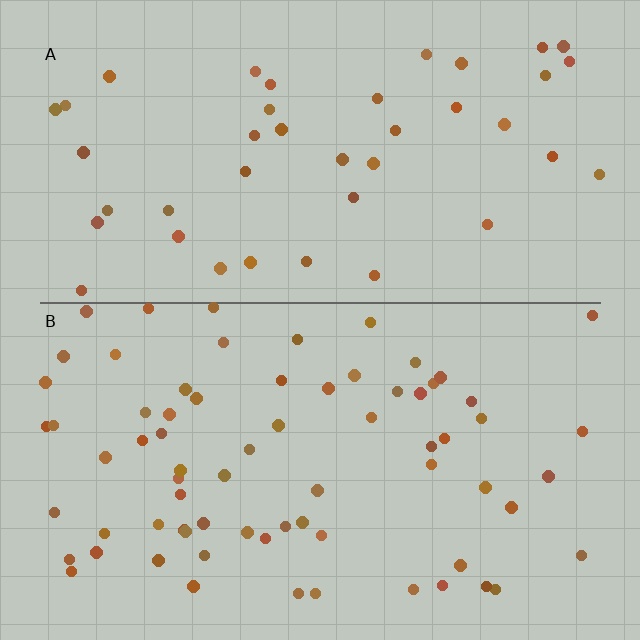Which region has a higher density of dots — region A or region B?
B (the bottom).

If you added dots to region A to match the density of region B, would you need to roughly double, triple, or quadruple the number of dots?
Approximately double.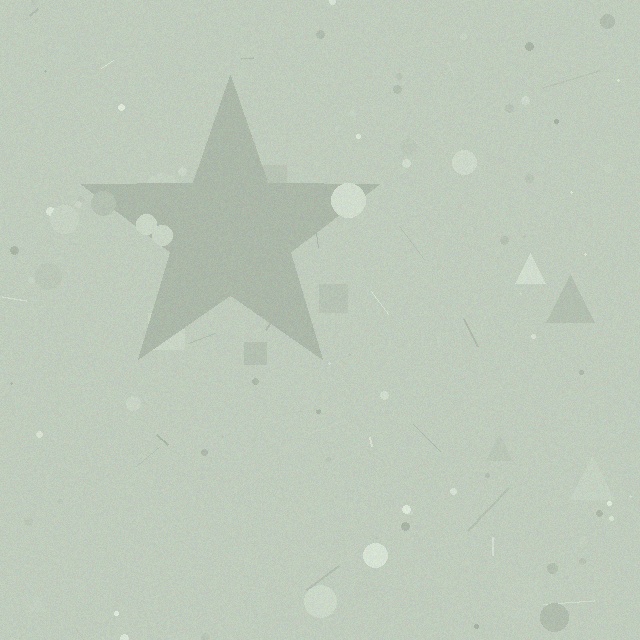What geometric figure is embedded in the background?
A star is embedded in the background.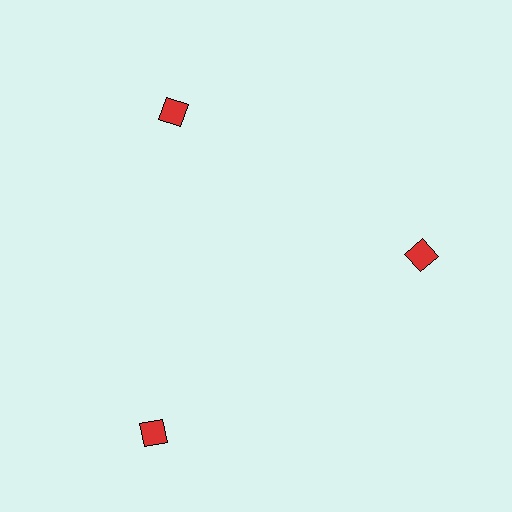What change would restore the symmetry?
The symmetry would be restored by moving it inward, back onto the ring so that all 3 squares sit at equal angles and equal distance from the center.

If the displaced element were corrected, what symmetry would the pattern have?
It would have 3-fold rotational symmetry — the pattern would map onto itself every 120 degrees.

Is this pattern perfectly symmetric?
No. The 3 red squares are arranged in a ring, but one element near the 7 o'clock position is pushed outward from the center, breaking the 3-fold rotational symmetry.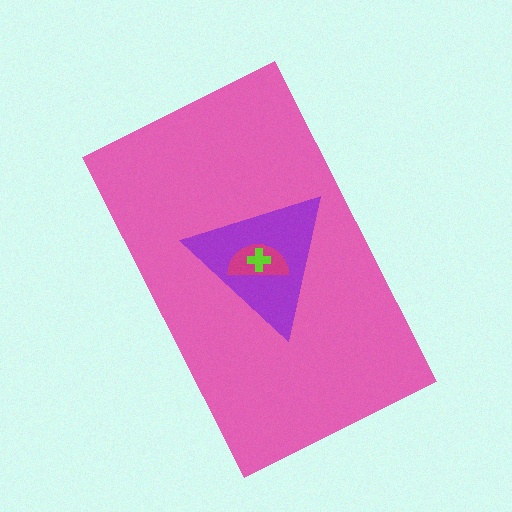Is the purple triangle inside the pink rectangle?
Yes.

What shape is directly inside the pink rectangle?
The purple triangle.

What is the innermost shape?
The lime cross.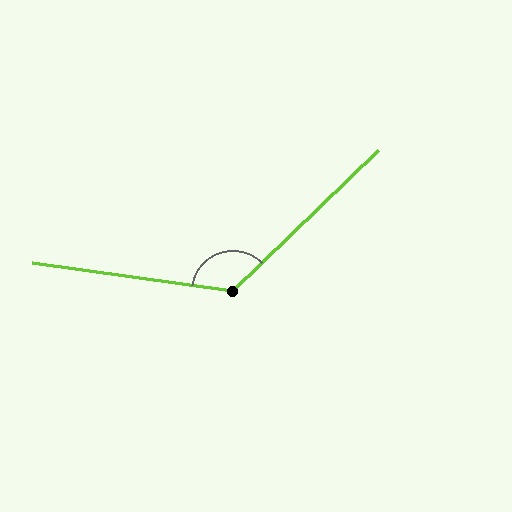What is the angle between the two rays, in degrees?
Approximately 128 degrees.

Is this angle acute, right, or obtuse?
It is obtuse.